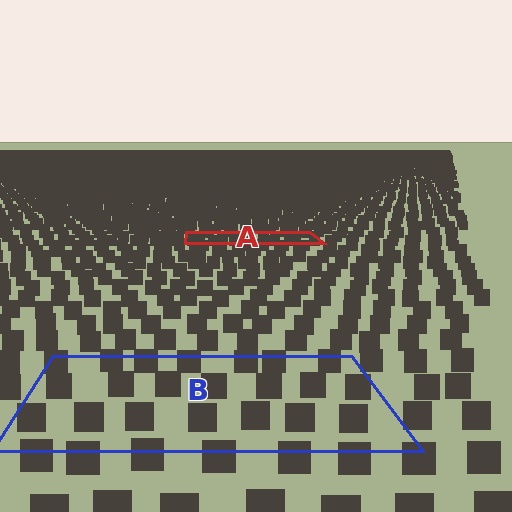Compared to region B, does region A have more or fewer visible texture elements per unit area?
Region A has more texture elements per unit area — they are packed more densely because it is farther away.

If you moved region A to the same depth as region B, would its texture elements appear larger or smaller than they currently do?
They would appear larger. At a closer depth, the same texture elements are projected at a bigger on-screen size.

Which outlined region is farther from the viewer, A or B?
Region A is farther from the viewer — the texture elements inside it appear smaller and more densely packed.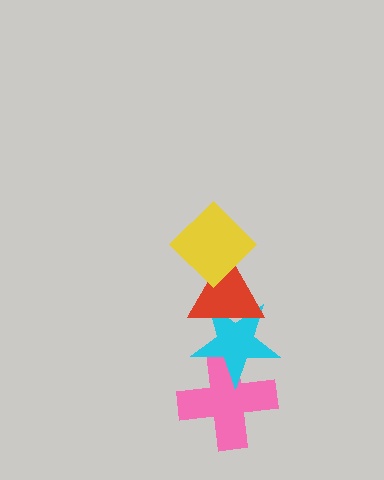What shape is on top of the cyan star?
The red triangle is on top of the cyan star.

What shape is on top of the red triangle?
The yellow diamond is on top of the red triangle.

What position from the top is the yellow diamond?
The yellow diamond is 1st from the top.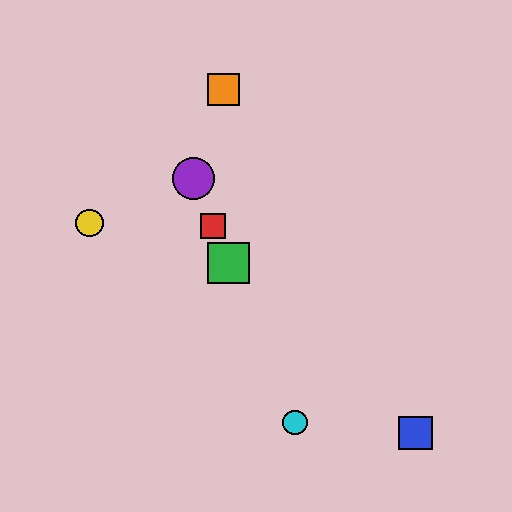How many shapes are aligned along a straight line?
4 shapes (the red square, the green square, the purple circle, the cyan circle) are aligned along a straight line.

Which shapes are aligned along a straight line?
The red square, the green square, the purple circle, the cyan circle are aligned along a straight line.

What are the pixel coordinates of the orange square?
The orange square is at (223, 90).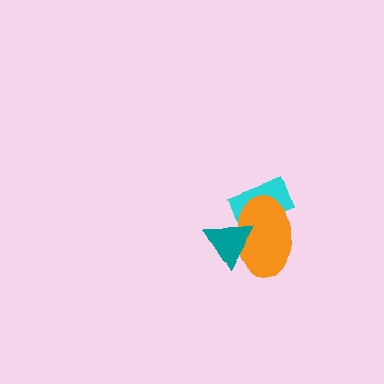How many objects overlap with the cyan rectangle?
2 objects overlap with the cyan rectangle.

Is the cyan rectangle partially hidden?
Yes, it is partially covered by another shape.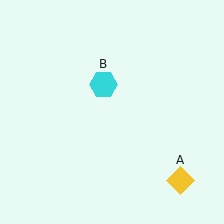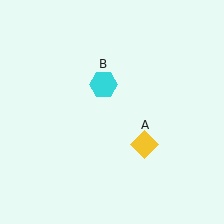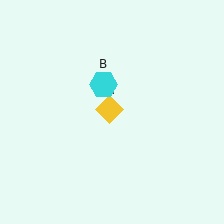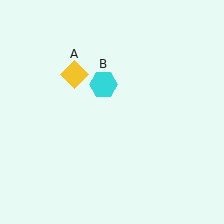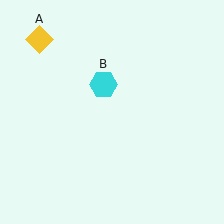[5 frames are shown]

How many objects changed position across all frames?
1 object changed position: yellow diamond (object A).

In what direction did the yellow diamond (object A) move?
The yellow diamond (object A) moved up and to the left.